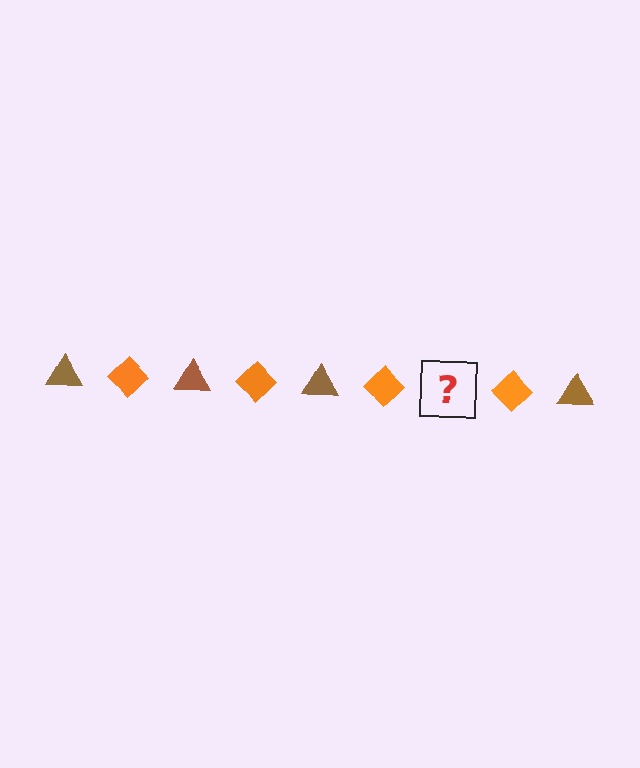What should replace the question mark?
The question mark should be replaced with a brown triangle.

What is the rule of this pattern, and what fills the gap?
The rule is that the pattern alternates between brown triangle and orange diamond. The gap should be filled with a brown triangle.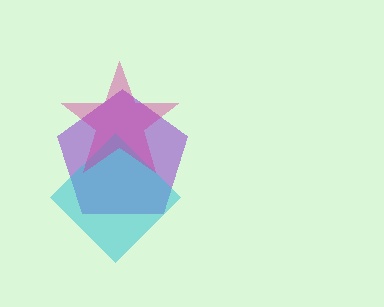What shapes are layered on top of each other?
The layered shapes are: a purple pentagon, a cyan diamond, a magenta star.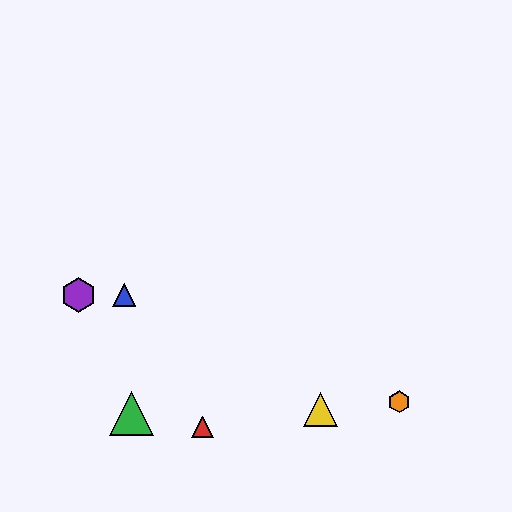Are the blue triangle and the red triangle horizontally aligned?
No, the blue triangle is at y≈295 and the red triangle is at y≈427.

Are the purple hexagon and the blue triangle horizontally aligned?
Yes, both are at y≈295.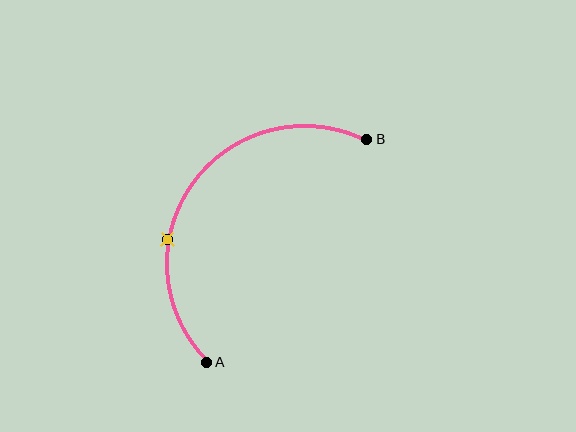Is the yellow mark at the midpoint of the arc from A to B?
No. The yellow mark lies on the arc but is closer to endpoint A. The arc midpoint would be at the point on the curve equidistant along the arc from both A and B.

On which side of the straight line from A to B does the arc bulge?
The arc bulges above and to the left of the straight line connecting A and B.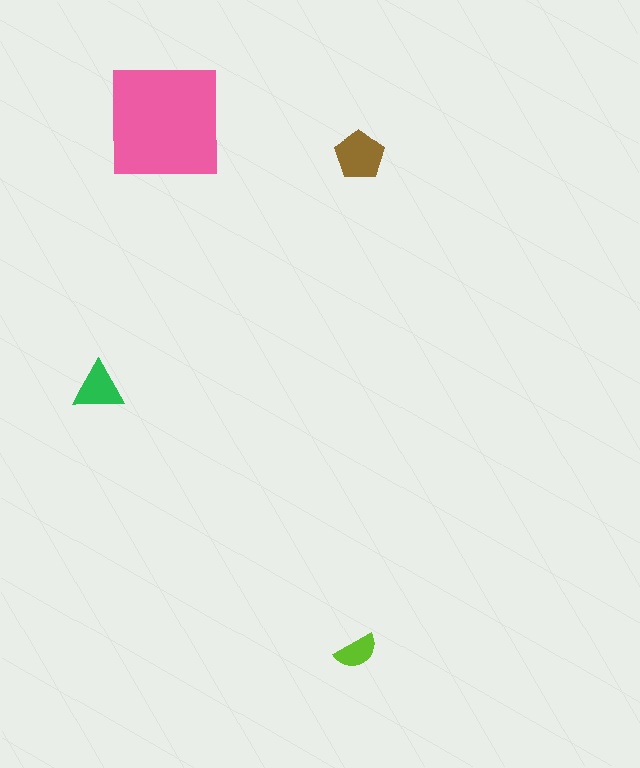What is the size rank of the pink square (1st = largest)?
1st.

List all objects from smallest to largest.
The lime semicircle, the green triangle, the brown pentagon, the pink square.